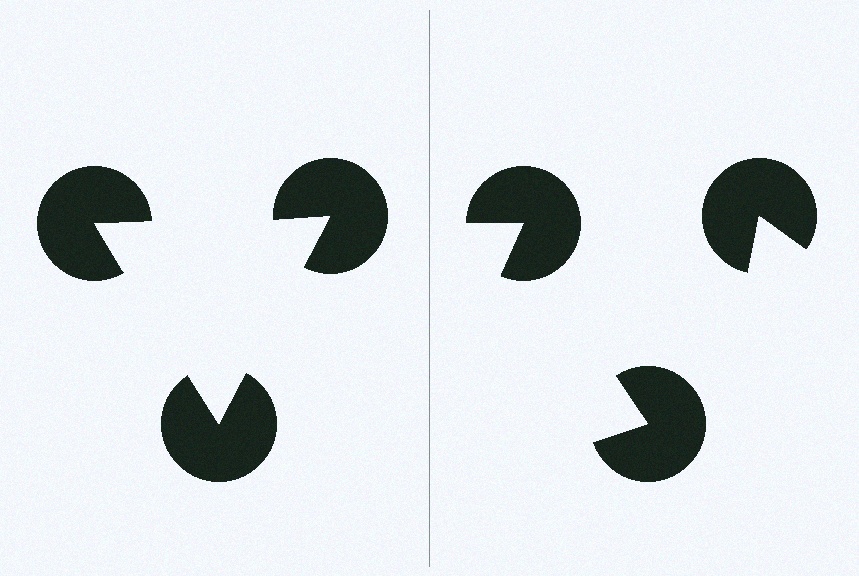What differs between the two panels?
The pac-man discs are positioned identically on both sides; only the wedge orientations differ. On the left they align to a triangle; on the right they are misaligned.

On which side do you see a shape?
An illusory triangle appears on the left side. On the right side the wedge cuts are rotated, so no coherent shape forms.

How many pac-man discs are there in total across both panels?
6 — 3 on each side.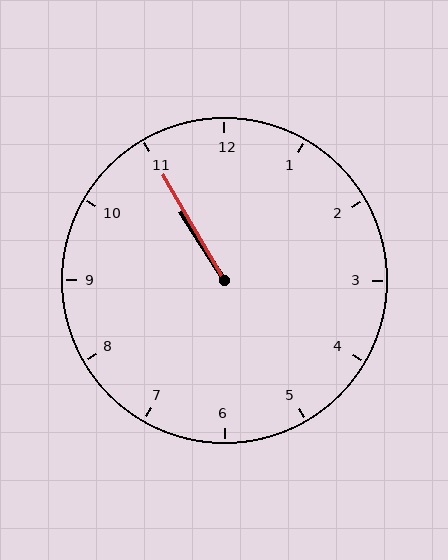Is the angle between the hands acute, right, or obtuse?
It is acute.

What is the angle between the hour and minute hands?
Approximately 2 degrees.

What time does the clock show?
10:55.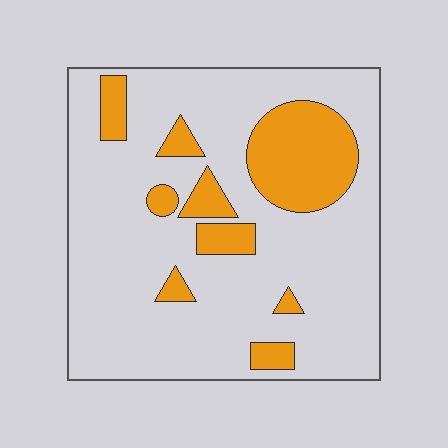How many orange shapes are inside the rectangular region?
9.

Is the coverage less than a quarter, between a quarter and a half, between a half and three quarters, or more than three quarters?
Less than a quarter.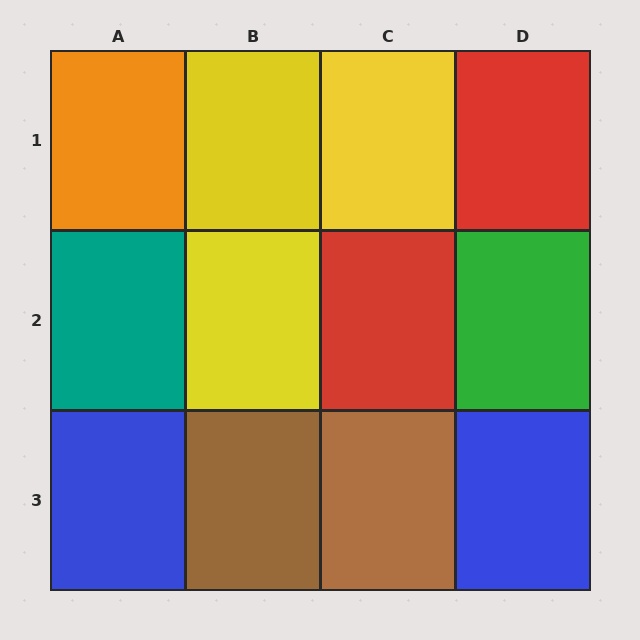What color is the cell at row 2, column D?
Green.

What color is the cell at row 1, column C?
Yellow.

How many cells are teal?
1 cell is teal.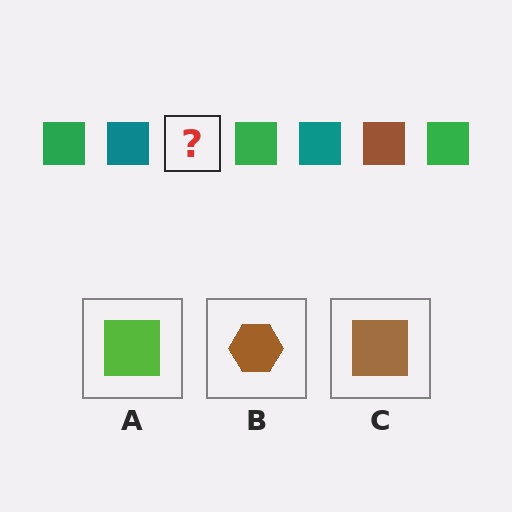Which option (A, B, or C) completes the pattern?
C.